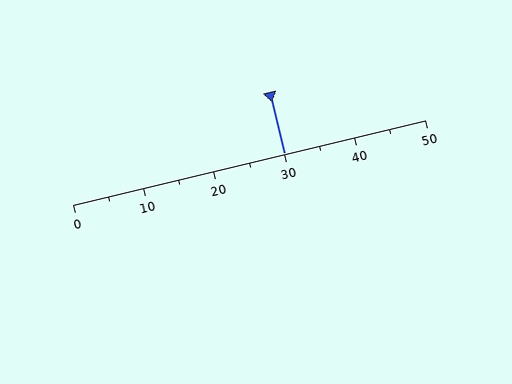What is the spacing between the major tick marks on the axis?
The major ticks are spaced 10 apart.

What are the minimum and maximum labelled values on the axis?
The axis runs from 0 to 50.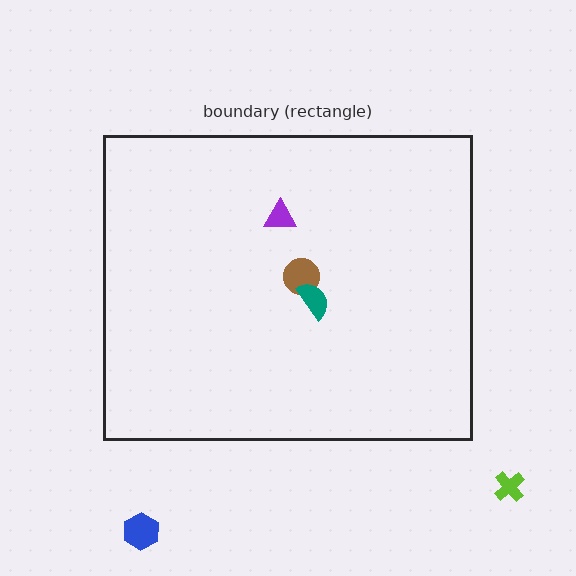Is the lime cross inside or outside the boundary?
Outside.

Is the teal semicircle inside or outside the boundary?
Inside.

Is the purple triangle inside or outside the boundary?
Inside.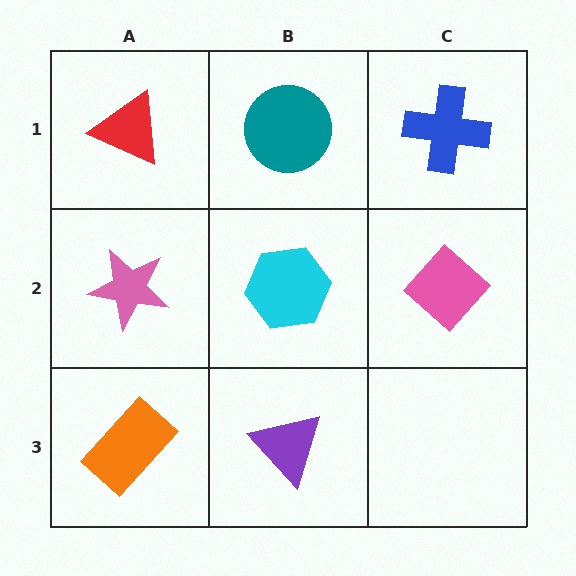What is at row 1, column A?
A red triangle.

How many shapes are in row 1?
3 shapes.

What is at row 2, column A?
A pink star.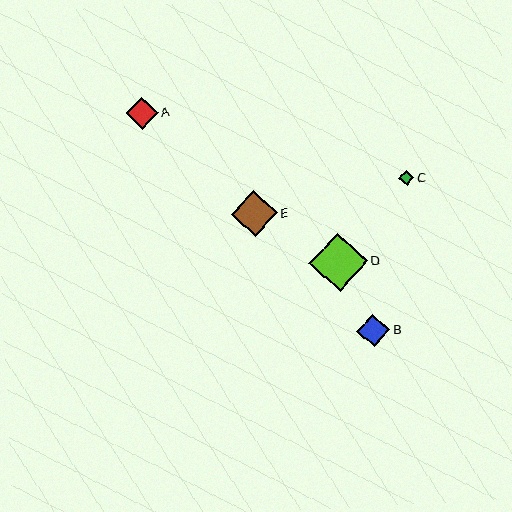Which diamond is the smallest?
Diamond C is the smallest with a size of approximately 15 pixels.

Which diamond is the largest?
Diamond D is the largest with a size of approximately 58 pixels.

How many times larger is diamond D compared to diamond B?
Diamond D is approximately 1.8 times the size of diamond B.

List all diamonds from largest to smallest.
From largest to smallest: D, E, B, A, C.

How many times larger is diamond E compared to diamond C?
Diamond E is approximately 3.0 times the size of diamond C.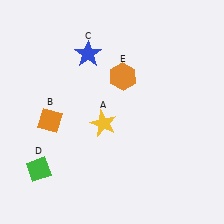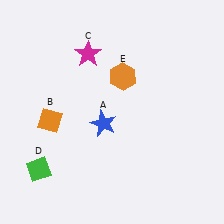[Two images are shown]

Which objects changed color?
A changed from yellow to blue. C changed from blue to magenta.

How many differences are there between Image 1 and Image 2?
There are 2 differences between the two images.